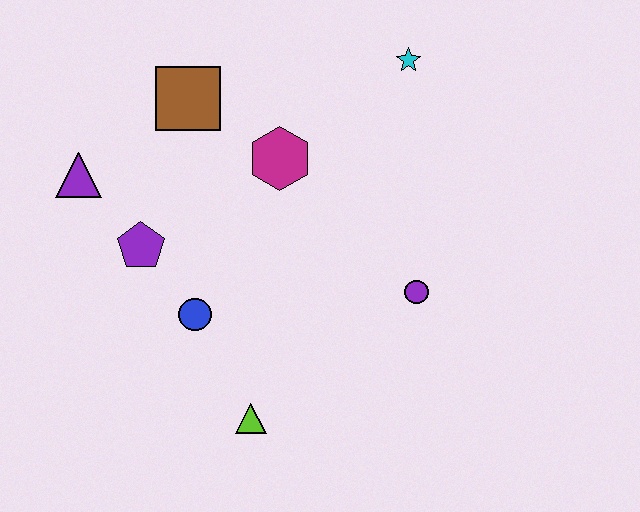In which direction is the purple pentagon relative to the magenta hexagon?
The purple pentagon is to the left of the magenta hexagon.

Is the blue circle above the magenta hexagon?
No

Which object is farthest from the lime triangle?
The cyan star is farthest from the lime triangle.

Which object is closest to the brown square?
The magenta hexagon is closest to the brown square.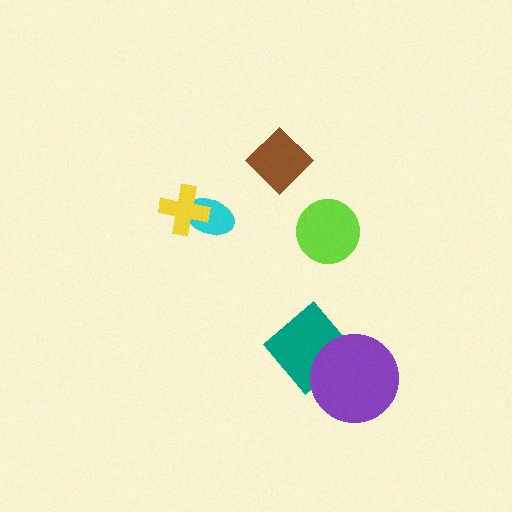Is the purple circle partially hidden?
No, no other shape covers it.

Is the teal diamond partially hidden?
Yes, it is partially covered by another shape.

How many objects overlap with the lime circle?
0 objects overlap with the lime circle.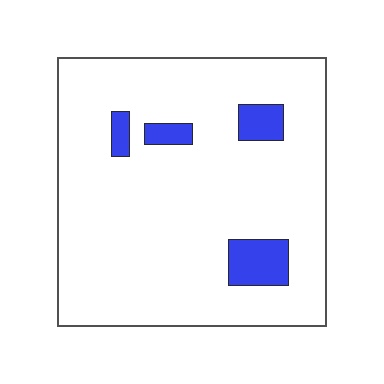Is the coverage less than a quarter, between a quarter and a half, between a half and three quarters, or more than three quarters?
Less than a quarter.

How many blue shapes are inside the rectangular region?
4.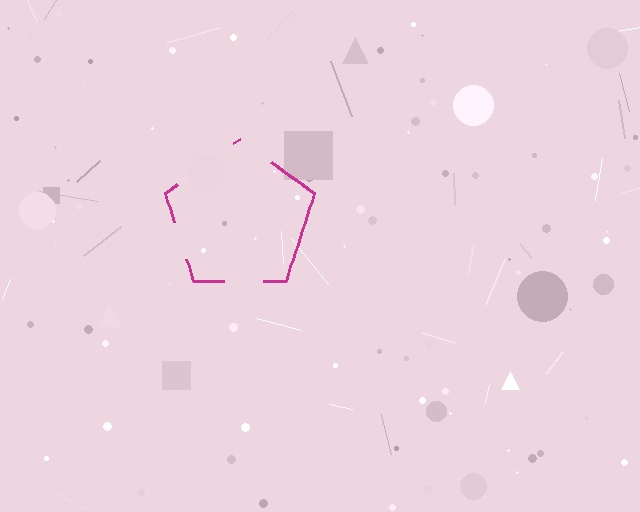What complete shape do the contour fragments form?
The contour fragments form a pentagon.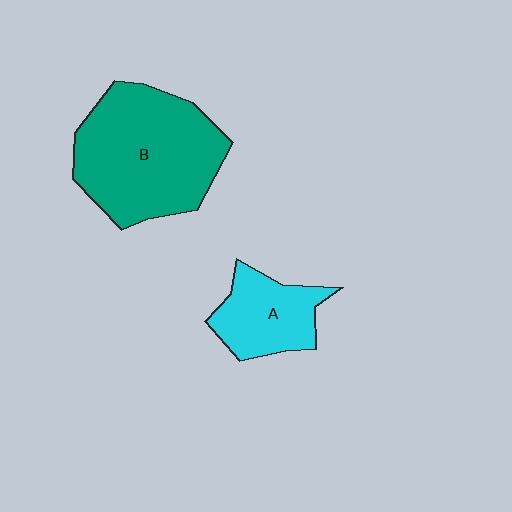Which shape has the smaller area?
Shape A (cyan).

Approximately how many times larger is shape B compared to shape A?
Approximately 2.2 times.